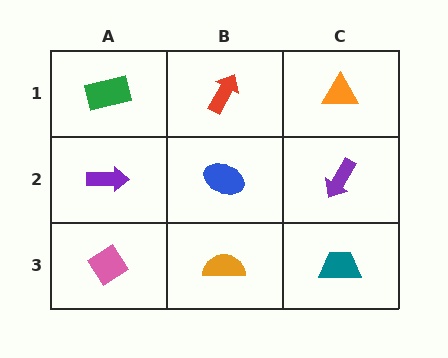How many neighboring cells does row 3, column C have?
2.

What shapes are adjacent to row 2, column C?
An orange triangle (row 1, column C), a teal trapezoid (row 3, column C), a blue ellipse (row 2, column B).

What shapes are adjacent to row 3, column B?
A blue ellipse (row 2, column B), a pink diamond (row 3, column A), a teal trapezoid (row 3, column C).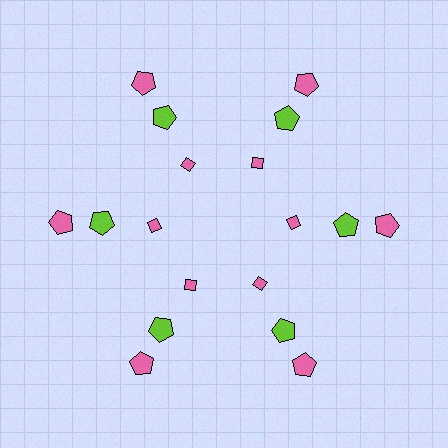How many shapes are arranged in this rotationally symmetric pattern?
There are 18 shapes, arranged in 6 groups of 3.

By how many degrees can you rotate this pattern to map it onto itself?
The pattern maps onto itself every 60 degrees of rotation.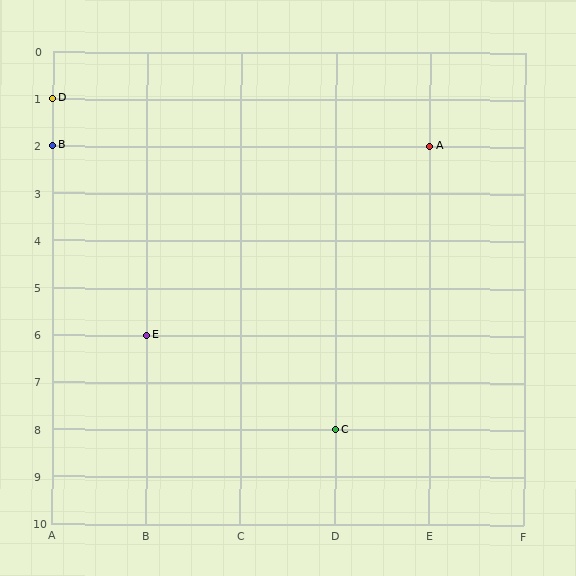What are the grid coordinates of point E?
Point E is at grid coordinates (B, 6).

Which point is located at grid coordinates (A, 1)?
Point D is at (A, 1).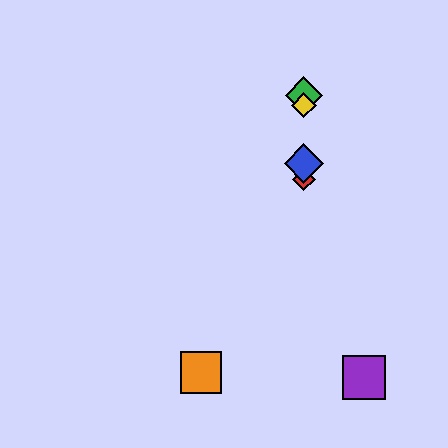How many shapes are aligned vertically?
4 shapes (the red diamond, the blue diamond, the green diamond, the yellow diamond) are aligned vertically.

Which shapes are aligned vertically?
The red diamond, the blue diamond, the green diamond, the yellow diamond are aligned vertically.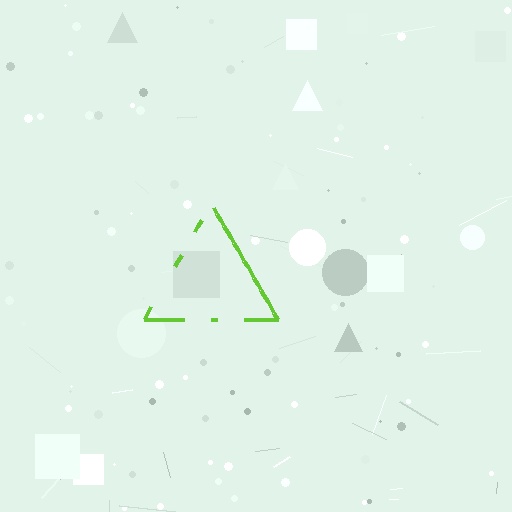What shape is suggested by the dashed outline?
The dashed outline suggests a triangle.